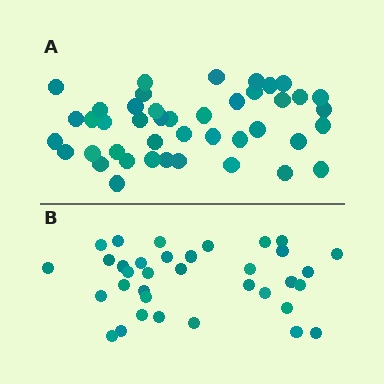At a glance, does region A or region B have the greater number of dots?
Region A (the top region) has more dots.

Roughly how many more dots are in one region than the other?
Region A has roughly 8 or so more dots than region B.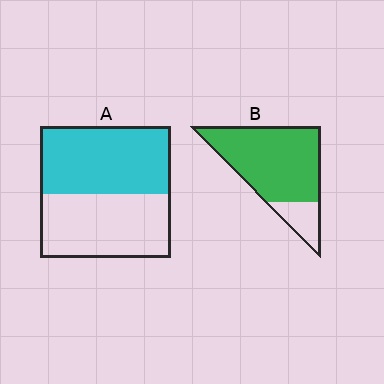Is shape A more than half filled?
Roughly half.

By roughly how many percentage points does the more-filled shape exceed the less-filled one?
By roughly 30 percentage points (B over A).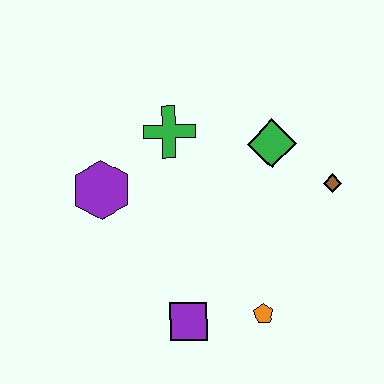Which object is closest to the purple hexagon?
The green cross is closest to the purple hexagon.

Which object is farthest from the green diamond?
The purple square is farthest from the green diamond.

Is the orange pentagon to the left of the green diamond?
Yes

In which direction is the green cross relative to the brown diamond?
The green cross is to the left of the brown diamond.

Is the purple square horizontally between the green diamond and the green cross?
Yes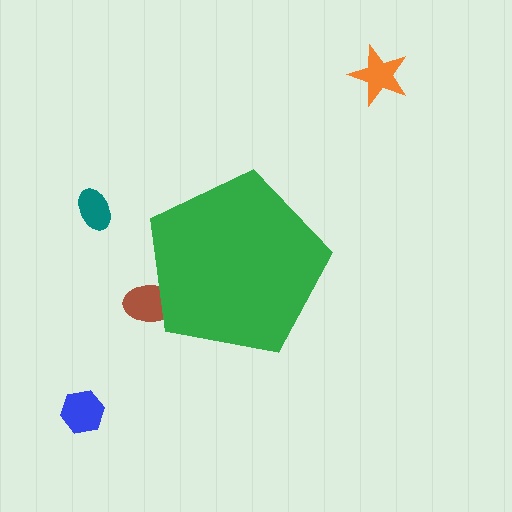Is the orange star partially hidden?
No, the orange star is fully visible.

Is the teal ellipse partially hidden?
No, the teal ellipse is fully visible.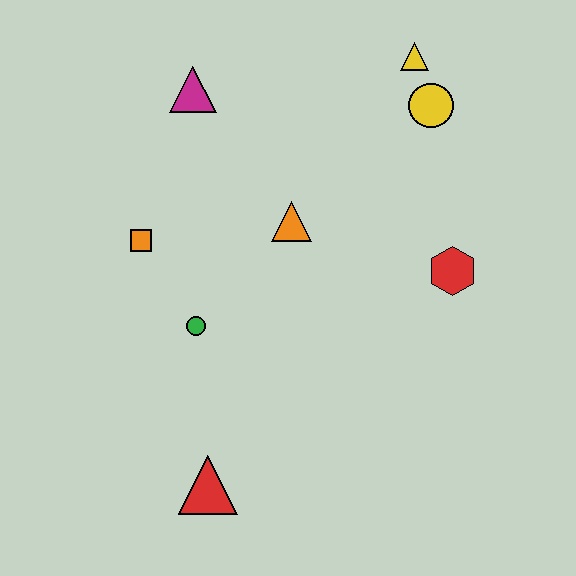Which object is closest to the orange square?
The green circle is closest to the orange square.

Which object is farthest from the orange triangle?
The red triangle is farthest from the orange triangle.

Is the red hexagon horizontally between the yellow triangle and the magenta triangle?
No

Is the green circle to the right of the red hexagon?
No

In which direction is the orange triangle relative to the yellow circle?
The orange triangle is to the left of the yellow circle.